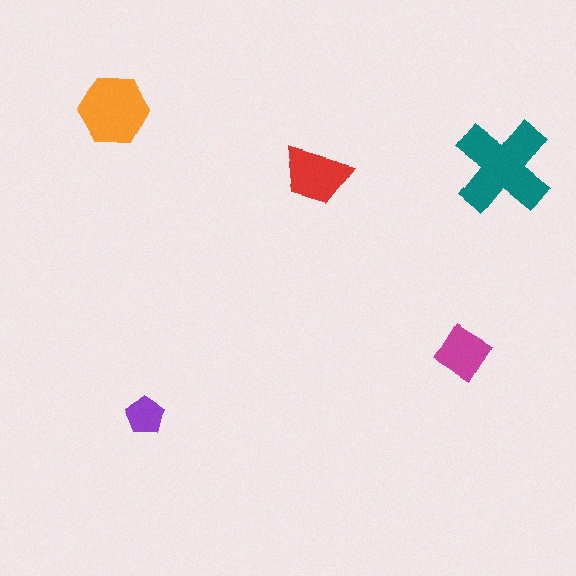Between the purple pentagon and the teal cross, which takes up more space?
The teal cross.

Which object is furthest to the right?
The teal cross is rightmost.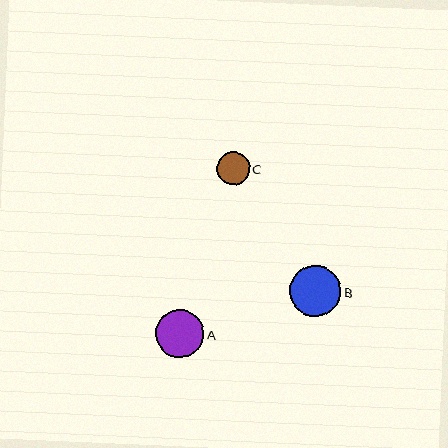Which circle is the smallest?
Circle C is the smallest with a size of approximately 33 pixels.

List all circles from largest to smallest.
From largest to smallest: B, A, C.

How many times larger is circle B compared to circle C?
Circle B is approximately 1.5 times the size of circle C.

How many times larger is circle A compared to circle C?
Circle A is approximately 1.4 times the size of circle C.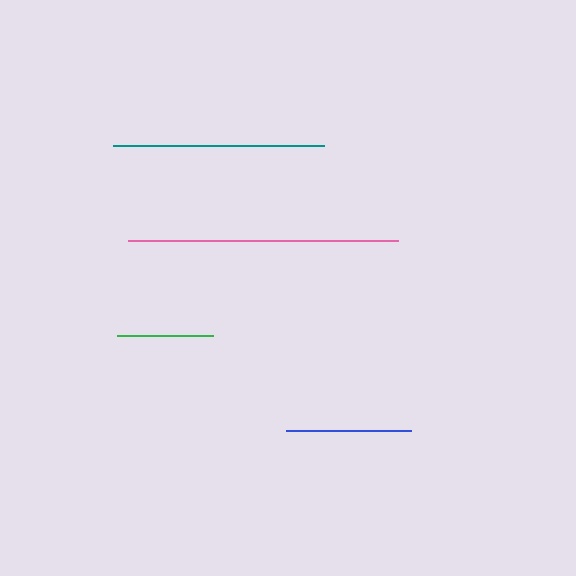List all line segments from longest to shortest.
From longest to shortest: pink, teal, blue, green.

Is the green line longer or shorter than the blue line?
The blue line is longer than the green line.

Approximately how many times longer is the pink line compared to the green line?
The pink line is approximately 2.8 times the length of the green line.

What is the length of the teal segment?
The teal segment is approximately 211 pixels long.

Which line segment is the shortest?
The green line is the shortest at approximately 96 pixels.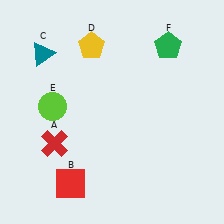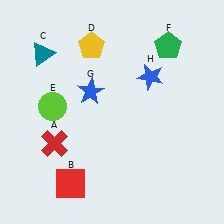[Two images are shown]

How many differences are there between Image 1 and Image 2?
There are 2 differences between the two images.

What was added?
A blue star (G), a blue star (H) were added in Image 2.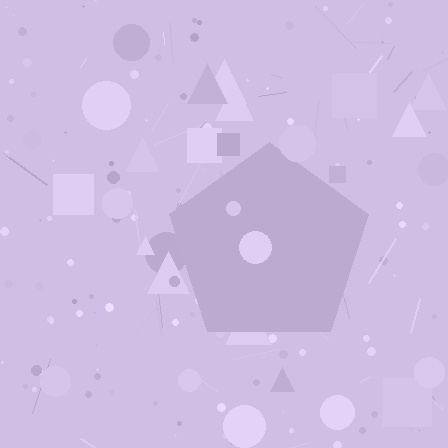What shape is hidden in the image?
A pentagon is hidden in the image.